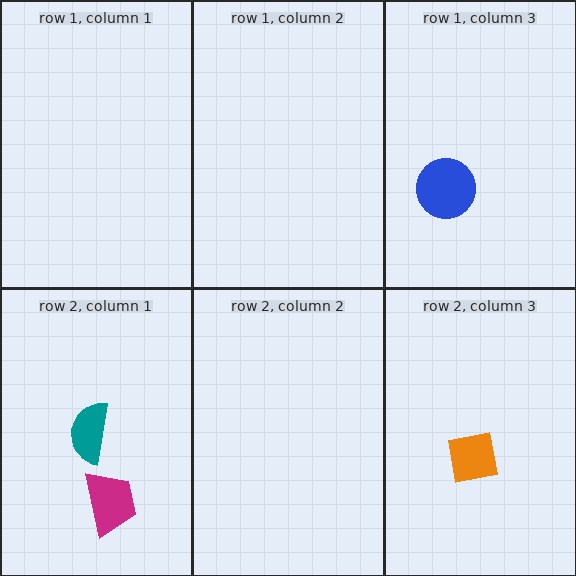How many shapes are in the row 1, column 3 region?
1.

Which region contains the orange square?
The row 2, column 3 region.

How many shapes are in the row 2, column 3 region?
1.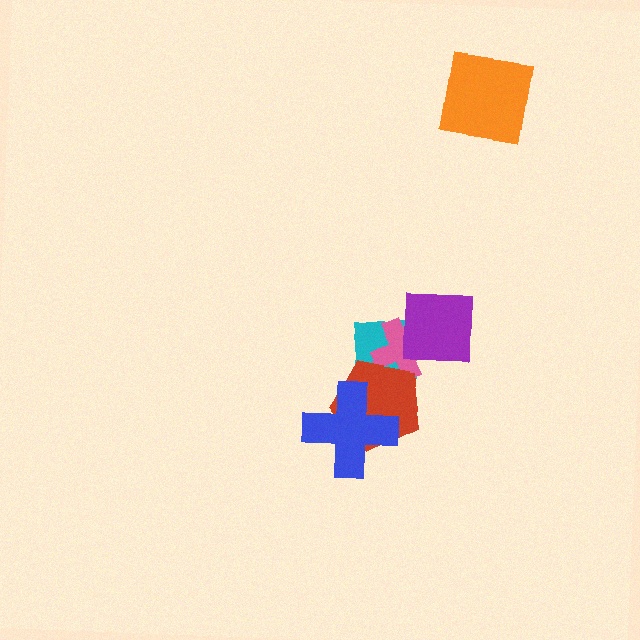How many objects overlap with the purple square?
2 objects overlap with the purple square.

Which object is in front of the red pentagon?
The blue cross is in front of the red pentagon.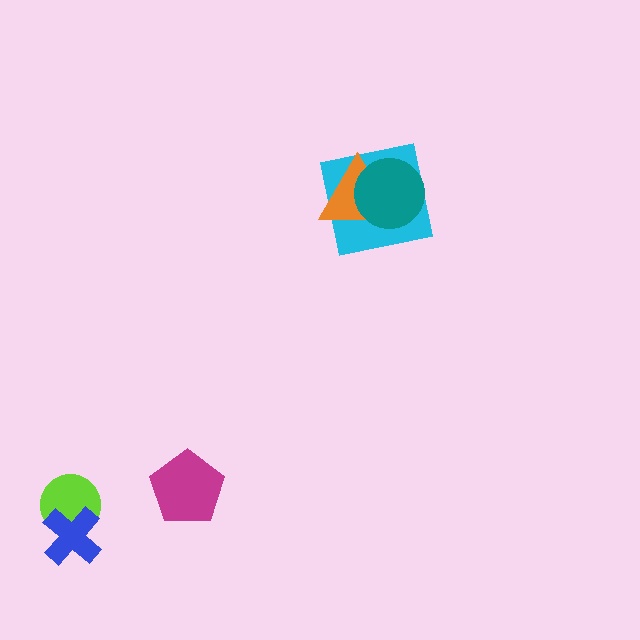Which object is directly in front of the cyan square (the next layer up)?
The orange triangle is directly in front of the cyan square.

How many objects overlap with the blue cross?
1 object overlaps with the blue cross.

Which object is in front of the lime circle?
The blue cross is in front of the lime circle.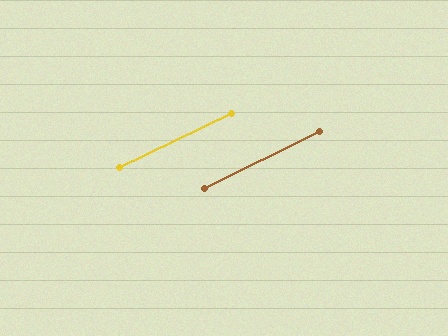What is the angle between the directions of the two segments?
Approximately 0 degrees.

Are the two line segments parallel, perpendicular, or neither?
Parallel — their directions differ by only 0.4°.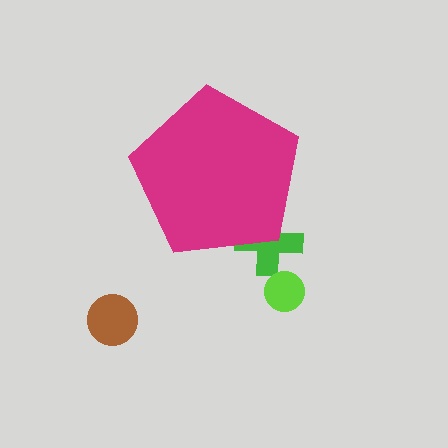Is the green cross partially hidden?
Yes, the green cross is partially hidden behind the magenta pentagon.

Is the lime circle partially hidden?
No, the lime circle is fully visible.